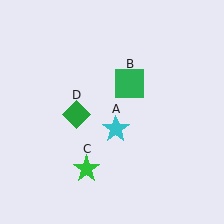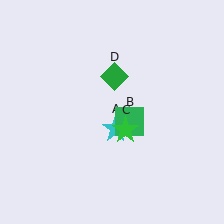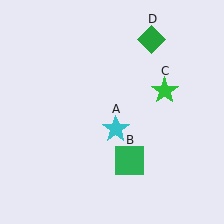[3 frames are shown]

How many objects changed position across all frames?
3 objects changed position: green square (object B), green star (object C), green diamond (object D).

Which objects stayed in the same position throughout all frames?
Cyan star (object A) remained stationary.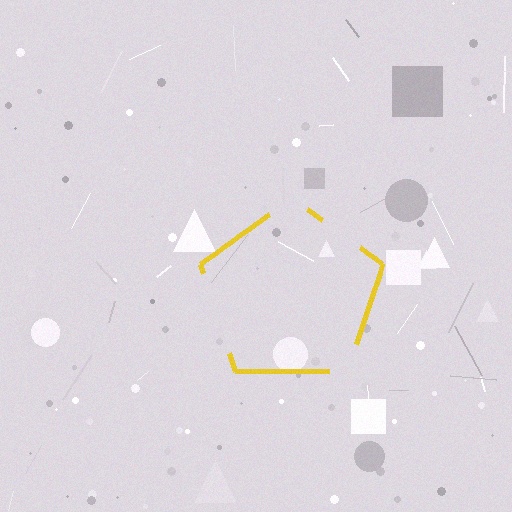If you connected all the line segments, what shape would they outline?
They would outline a pentagon.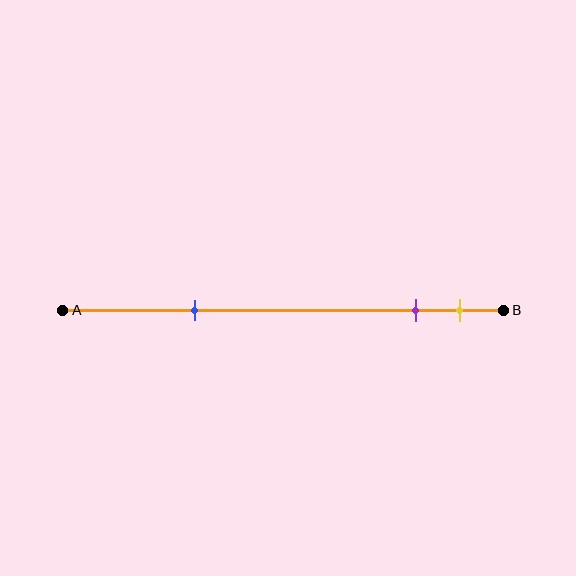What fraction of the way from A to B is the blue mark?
The blue mark is approximately 30% (0.3) of the way from A to B.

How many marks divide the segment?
There are 3 marks dividing the segment.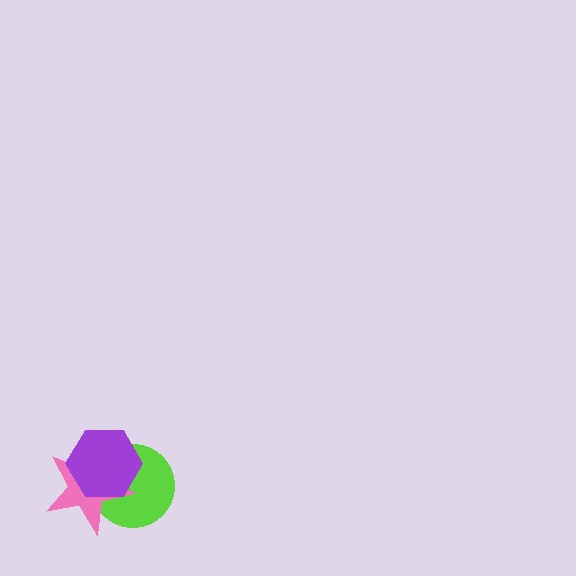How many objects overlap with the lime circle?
2 objects overlap with the lime circle.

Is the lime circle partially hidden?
Yes, it is partially covered by another shape.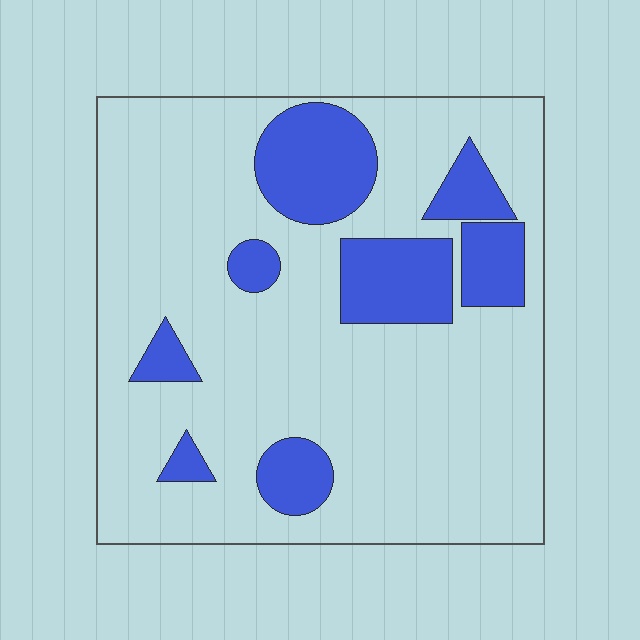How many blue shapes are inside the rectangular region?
8.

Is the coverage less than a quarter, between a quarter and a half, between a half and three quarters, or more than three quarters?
Less than a quarter.